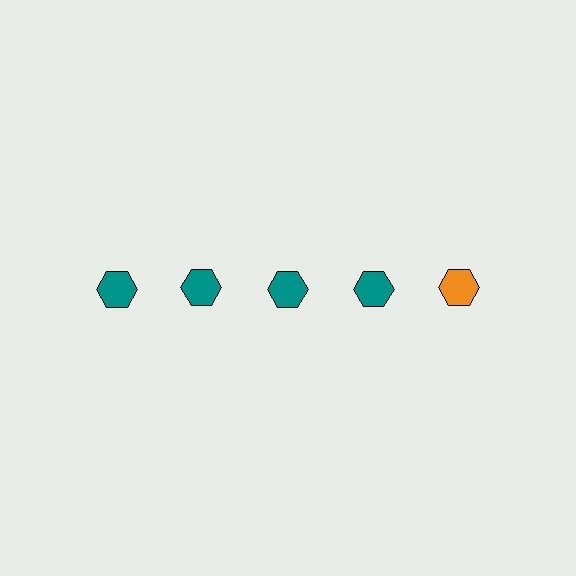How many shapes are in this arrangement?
There are 5 shapes arranged in a grid pattern.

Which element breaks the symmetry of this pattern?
The orange hexagon in the top row, rightmost column breaks the symmetry. All other shapes are teal hexagons.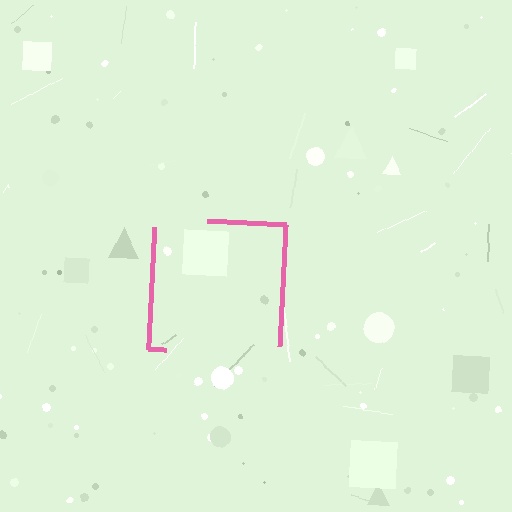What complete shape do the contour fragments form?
The contour fragments form a square.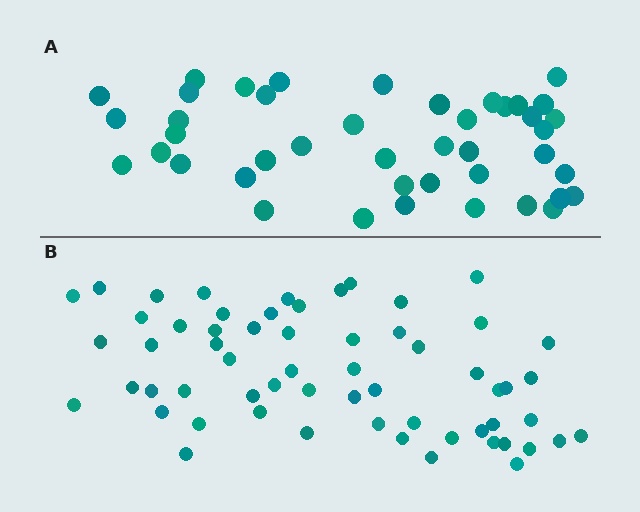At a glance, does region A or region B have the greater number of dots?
Region B (the bottom region) has more dots.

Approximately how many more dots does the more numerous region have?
Region B has approximately 15 more dots than region A.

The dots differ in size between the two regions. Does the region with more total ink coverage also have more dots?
No. Region A has more total ink coverage because its dots are larger, but region B actually contains more individual dots. Total area can be misleading — the number of items is what matters here.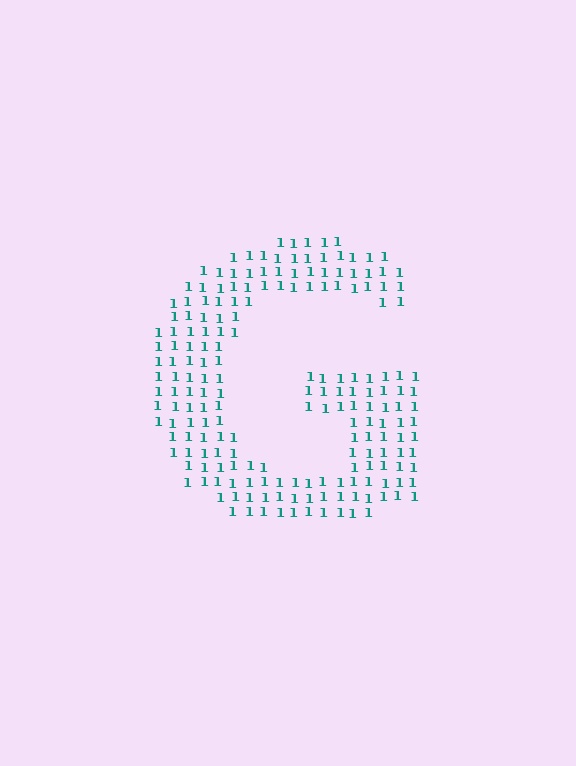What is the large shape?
The large shape is the letter G.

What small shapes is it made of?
It is made of small digit 1's.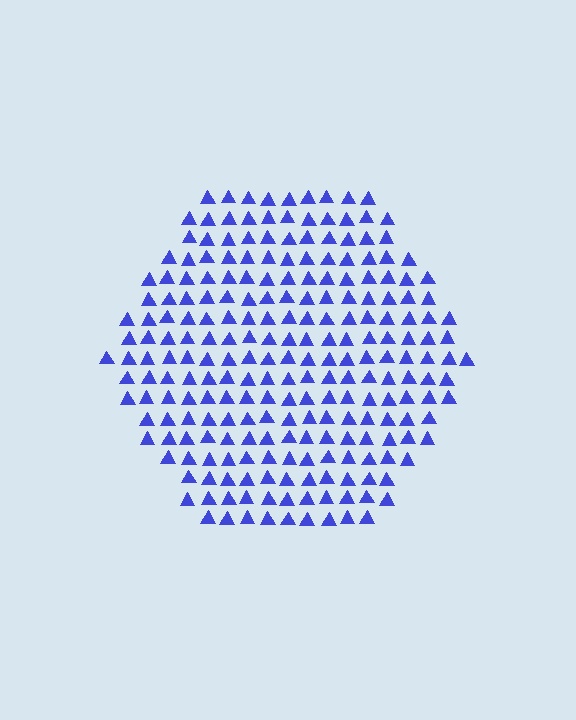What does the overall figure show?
The overall figure shows a hexagon.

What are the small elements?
The small elements are triangles.